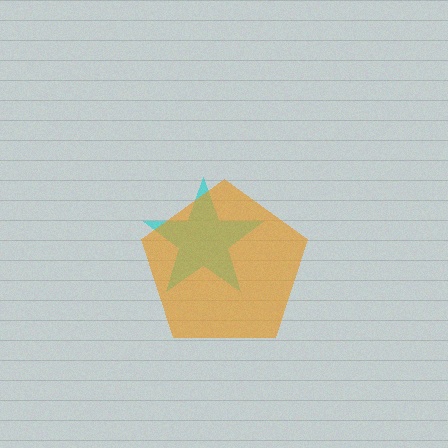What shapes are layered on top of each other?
The layered shapes are: a cyan star, an orange pentagon.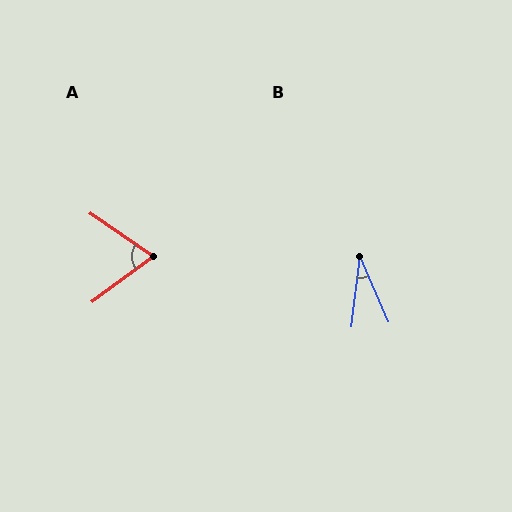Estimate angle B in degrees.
Approximately 30 degrees.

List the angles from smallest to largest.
B (30°), A (71°).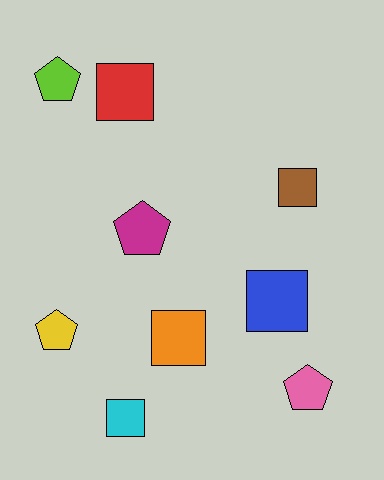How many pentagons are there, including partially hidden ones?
There are 4 pentagons.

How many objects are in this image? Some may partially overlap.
There are 9 objects.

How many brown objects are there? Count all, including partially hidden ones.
There is 1 brown object.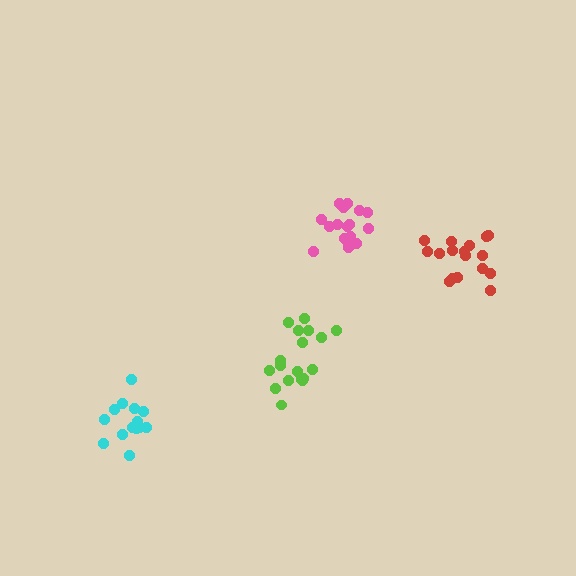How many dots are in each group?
Group 1: 18 dots, Group 2: 14 dots, Group 3: 17 dots, Group 4: 17 dots (66 total).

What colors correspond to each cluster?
The clusters are colored: lime, cyan, pink, red.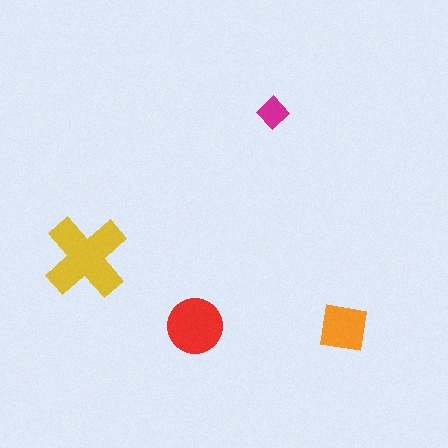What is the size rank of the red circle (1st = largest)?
2nd.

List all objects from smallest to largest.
The magenta diamond, the orange square, the red circle, the yellow cross.